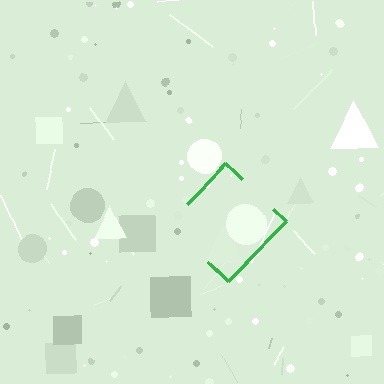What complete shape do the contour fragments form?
The contour fragments form a diamond.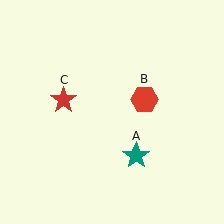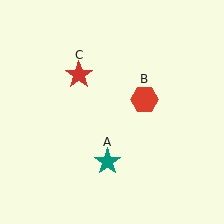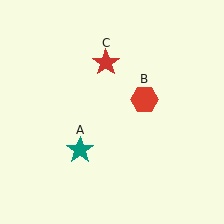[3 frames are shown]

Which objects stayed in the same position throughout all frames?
Red hexagon (object B) remained stationary.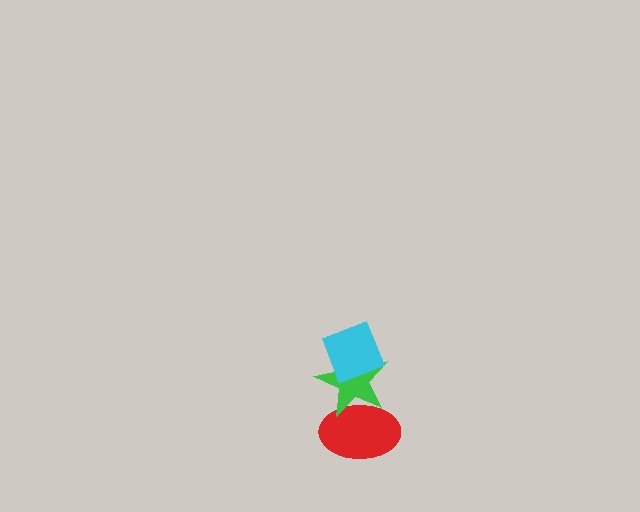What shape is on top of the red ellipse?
The green star is on top of the red ellipse.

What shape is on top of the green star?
The cyan diamond is on top of the green star.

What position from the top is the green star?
The green star is 2nd from the top.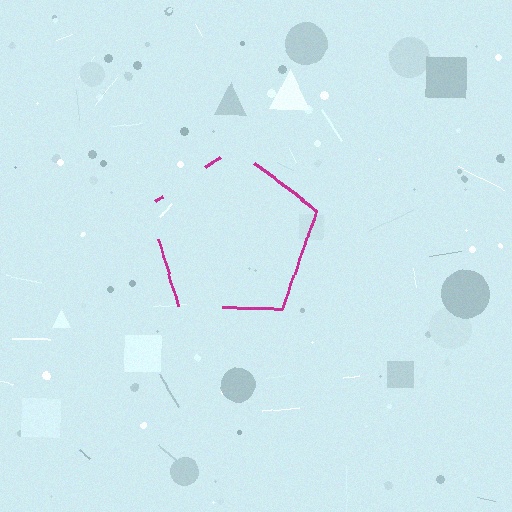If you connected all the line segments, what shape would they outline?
They would outline a pentagon.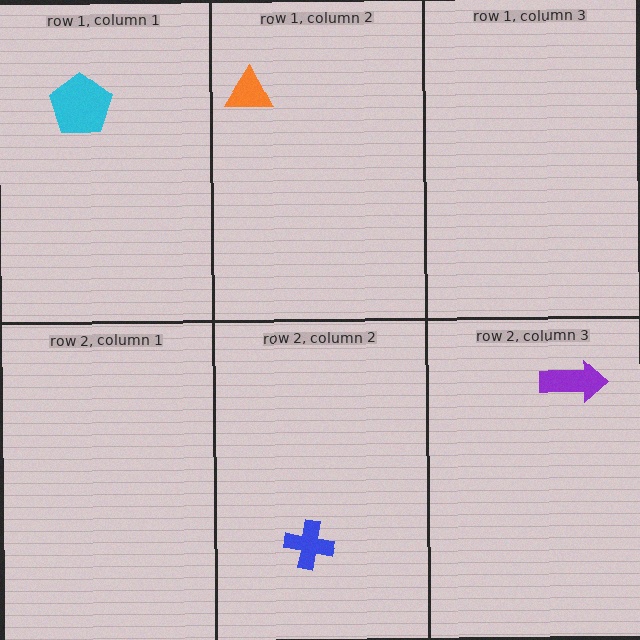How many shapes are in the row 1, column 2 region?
1.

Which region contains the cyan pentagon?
The row 1, column 1 region.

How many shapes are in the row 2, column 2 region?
1.